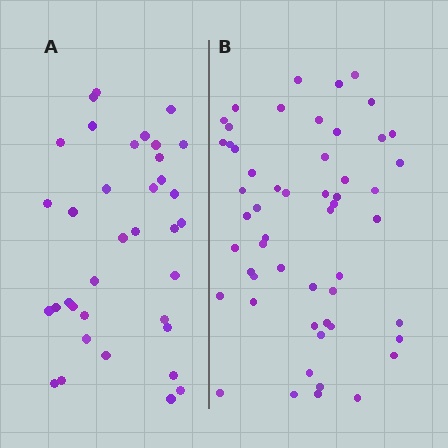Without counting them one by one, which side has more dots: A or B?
Region B (the right region) has more dots.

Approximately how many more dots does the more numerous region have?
Region B has approximately 20 more dots than region A.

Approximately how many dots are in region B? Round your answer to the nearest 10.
About 50 dots. (The exact count is 54, which rounds to 50.)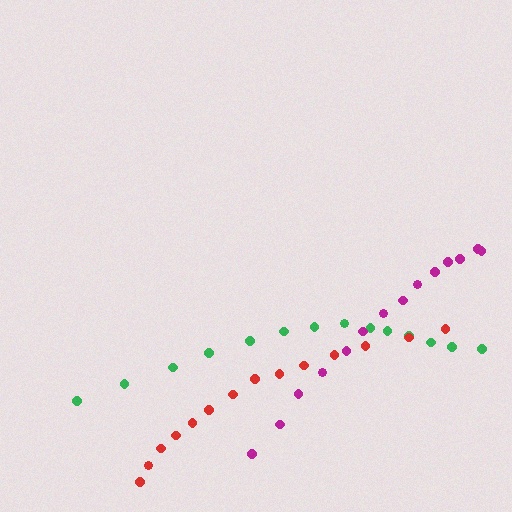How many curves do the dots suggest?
There are 3 distinct paths.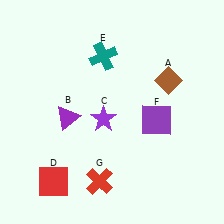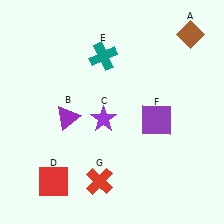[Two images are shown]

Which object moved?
The brown diamond (A) moved up.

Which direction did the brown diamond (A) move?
The brown diamond (A) moved up.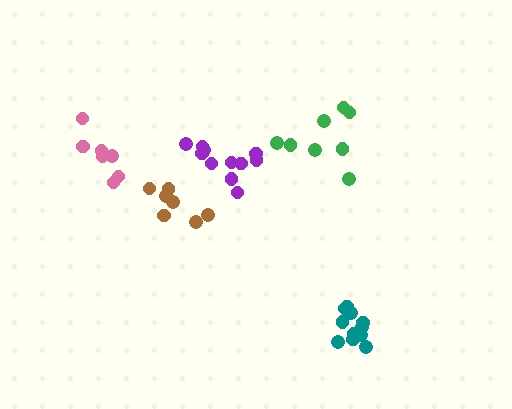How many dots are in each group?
Group 1: 8 dots, Group 2: 7 dots, Group 3: 7 dots, Group 4: 11 dots, Group 5: 11 dots (44 total).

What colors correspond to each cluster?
The clusters are colored: green, brown, pink, purple, teal.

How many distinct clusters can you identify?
There are 5 distinct clusters.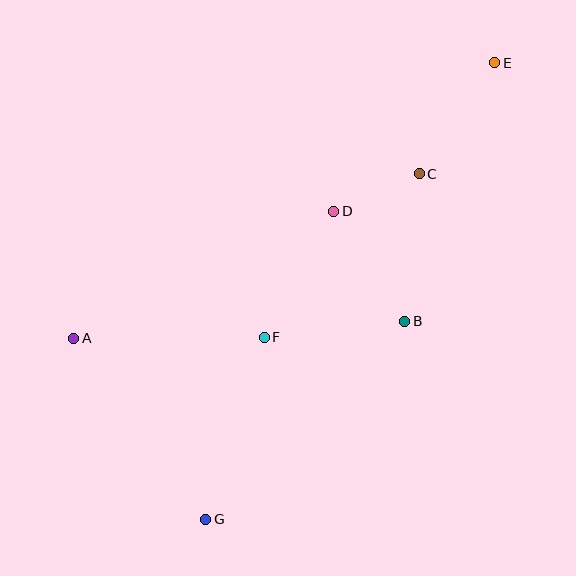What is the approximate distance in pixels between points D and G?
The distance between D and G is approximately 334 pixels.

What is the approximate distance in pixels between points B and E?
The distance between B and E is approximately 274 pixels.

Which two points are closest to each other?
Points C and D are closest to each other.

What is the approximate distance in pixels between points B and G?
The distance between B and G is approximately 281 pixels.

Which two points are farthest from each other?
Points E and G are farthest from each other.